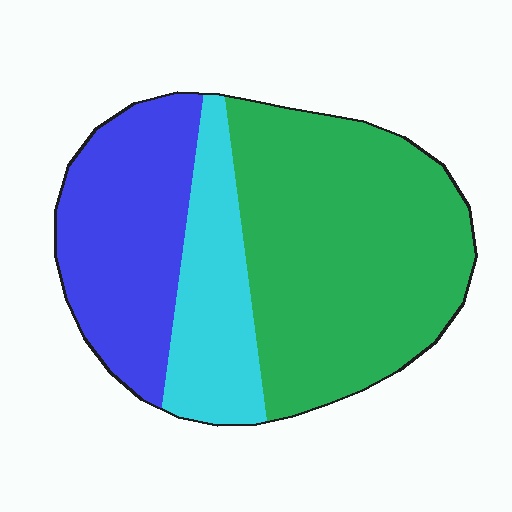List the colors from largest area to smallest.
From largest to smallest: green, blue, cyan.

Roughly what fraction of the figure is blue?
Blue covers 29% of the figure.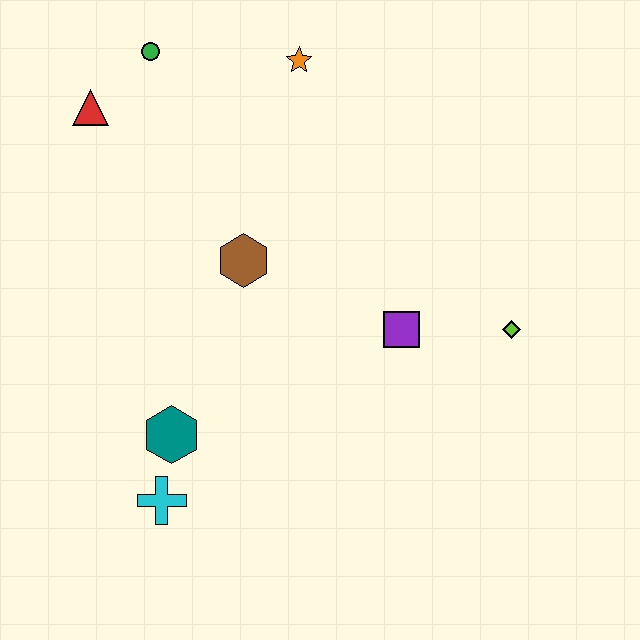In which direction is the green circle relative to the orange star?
The green circle is to the left of the orange star.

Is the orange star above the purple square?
Yes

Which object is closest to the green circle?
The red triangle is closest to the green circle.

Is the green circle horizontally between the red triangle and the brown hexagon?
Yes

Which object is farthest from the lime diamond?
The red triangle is farthest from the lime diamond.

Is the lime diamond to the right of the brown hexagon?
Yes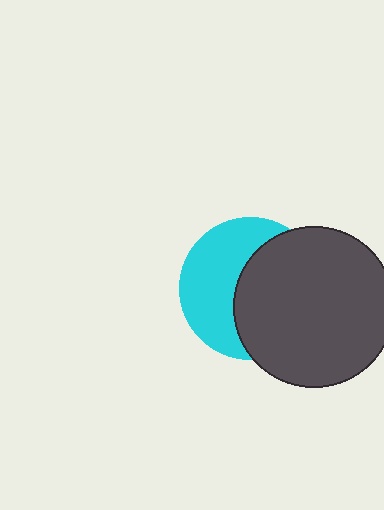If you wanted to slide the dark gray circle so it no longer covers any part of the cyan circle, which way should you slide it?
Slide it right — that is the most direct way to separate the two shapes.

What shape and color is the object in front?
The object in front is a dark gray circle.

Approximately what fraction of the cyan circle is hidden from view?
Roughly 53% of the cyan circle is hidden behind the dark gray circle.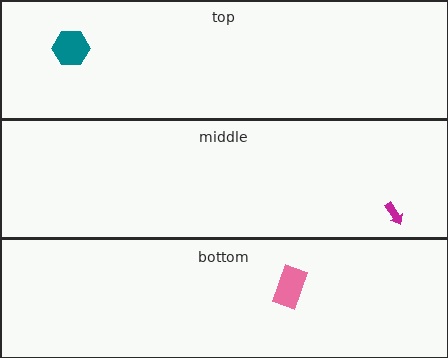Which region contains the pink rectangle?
The bottom region.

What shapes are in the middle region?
The magenta arrow.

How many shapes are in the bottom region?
1.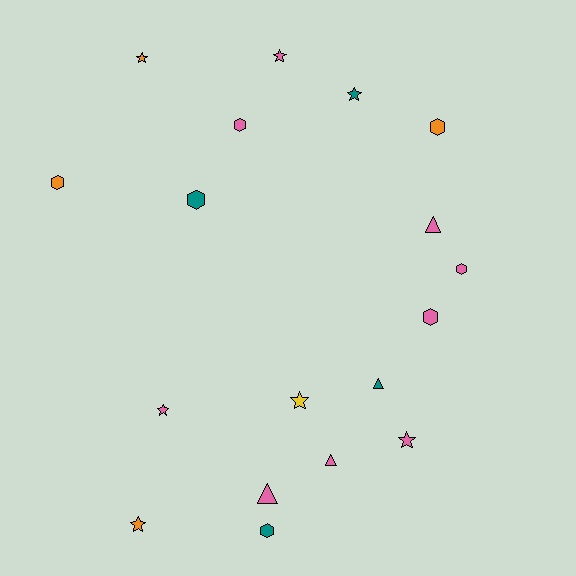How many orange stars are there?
There are 2 orange stars.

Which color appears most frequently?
Pink, with 9 objects.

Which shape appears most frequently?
Star, with 7 objects.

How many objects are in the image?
There are 18 objects.